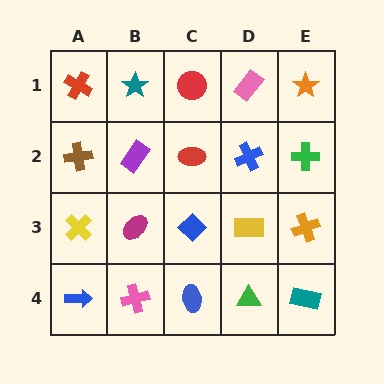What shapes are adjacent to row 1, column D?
A blue cross (row 2, column D), a red circle (row 1, column C), an orange star (row 1, column E).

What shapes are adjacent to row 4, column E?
An orange cross (row 3, column E), a green triangle (row 4, column D).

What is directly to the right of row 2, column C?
A blue cross.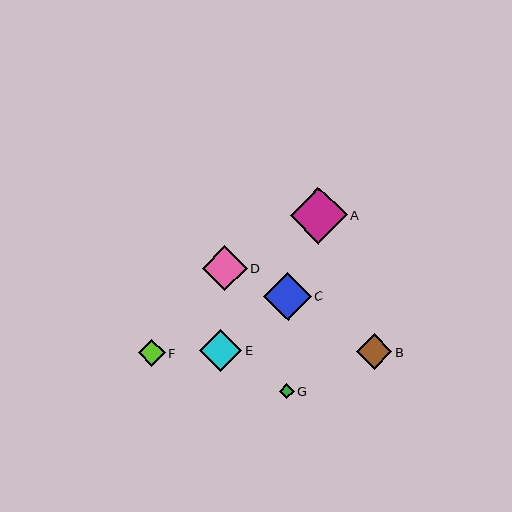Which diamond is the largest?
Diamond A is the largest with a size of approximately 57 pixels.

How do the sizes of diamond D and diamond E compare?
Diamond D and diamond E are approximately the same size.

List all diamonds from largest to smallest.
From largest to smallest: A, C, D, E, B, F, G.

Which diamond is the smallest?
Diamond G is the smallest with a size of approximately 15 pixels.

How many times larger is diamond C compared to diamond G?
Diamond C is approximately 3.2 times the size of diamond G.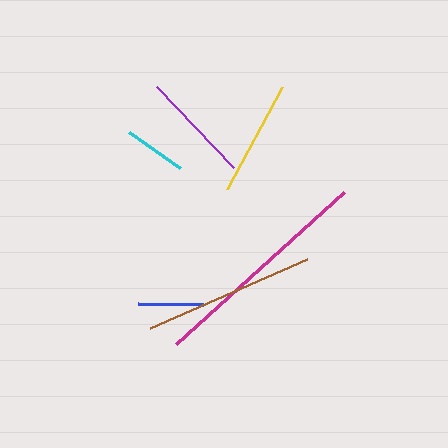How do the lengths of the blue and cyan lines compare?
The blue and cyan lines are approximately the same length.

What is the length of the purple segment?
The purple segment is approximately 112 pixels long.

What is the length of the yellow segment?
The yellow segment is approximately 116 pixels long.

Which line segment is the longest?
The magenta line is the longest at approximately 226 pixels.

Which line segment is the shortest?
The cyan line is the shortest at approximately 63 pixels.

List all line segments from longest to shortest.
From longest to shortest: magenta, brown, yellow, purple, blue, cyan.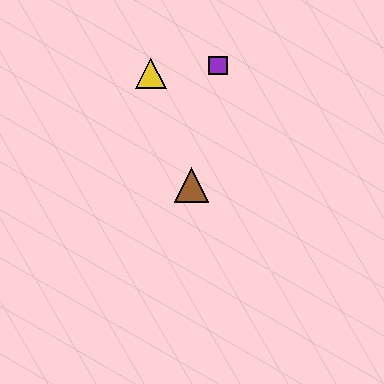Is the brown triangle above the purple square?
No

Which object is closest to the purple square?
The yellow triangle is closest to the purple square.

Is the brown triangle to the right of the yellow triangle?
Yes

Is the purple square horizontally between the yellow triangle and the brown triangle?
No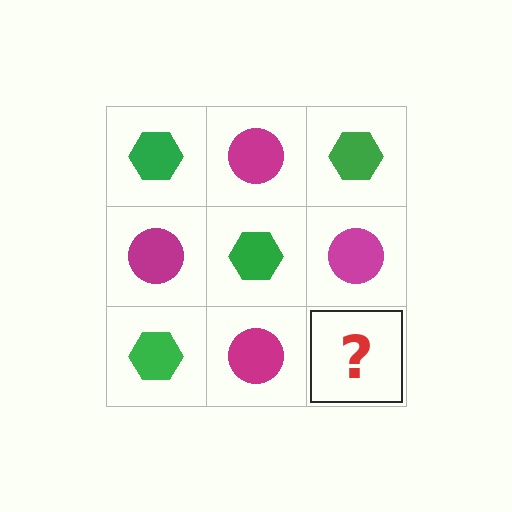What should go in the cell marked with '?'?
The missing cell should contain a green hexagon.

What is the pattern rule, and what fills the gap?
The rule is that it alternates green hexagon and magenta circle in a checkerboard pattern. The gap should be filled with a green hexagon.